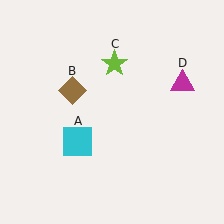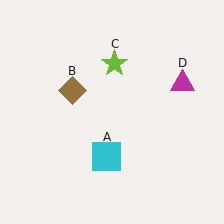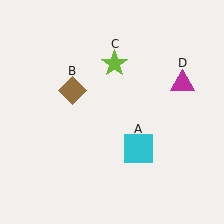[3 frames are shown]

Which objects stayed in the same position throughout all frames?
Brown diamond (object B) and lime star (object C) and magenta triangle (object D) remained stationary.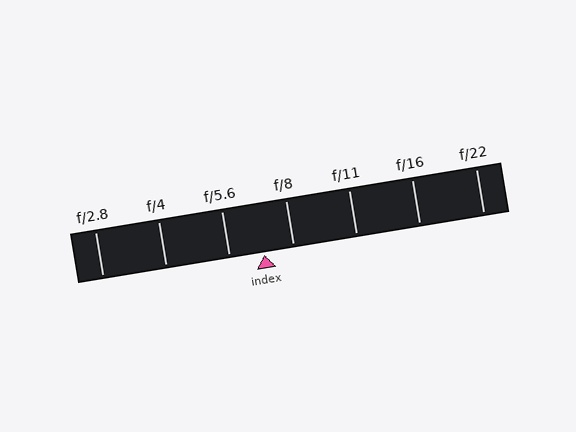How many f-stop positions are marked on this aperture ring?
There are 7 f-stop positions marked.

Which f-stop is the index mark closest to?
The index mark is closest to f/8.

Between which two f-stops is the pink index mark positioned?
The index mark is between f/5.6 and f/8.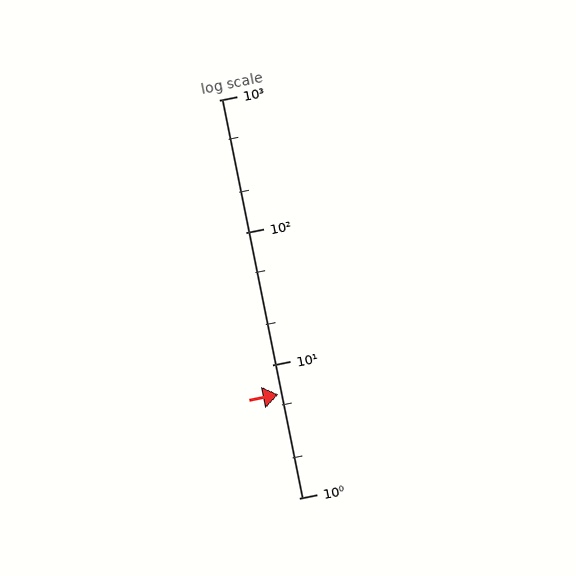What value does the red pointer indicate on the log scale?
The pointer indicates approximately 6.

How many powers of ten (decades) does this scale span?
The scale spans 3 decades, from 1 to 1000.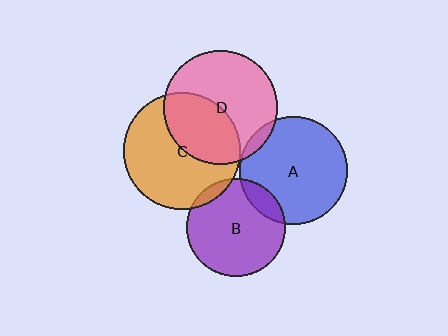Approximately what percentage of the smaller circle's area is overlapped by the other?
Approximately 5%.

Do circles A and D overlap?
Yes.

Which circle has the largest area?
Circle C (orange).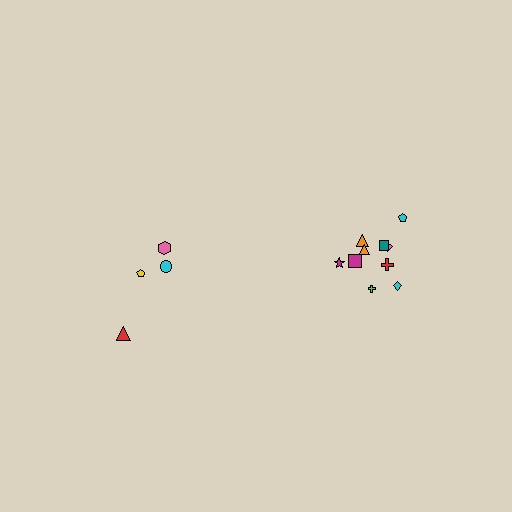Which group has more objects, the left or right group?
The right group.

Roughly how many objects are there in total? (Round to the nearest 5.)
Roughly 15 objects in total.